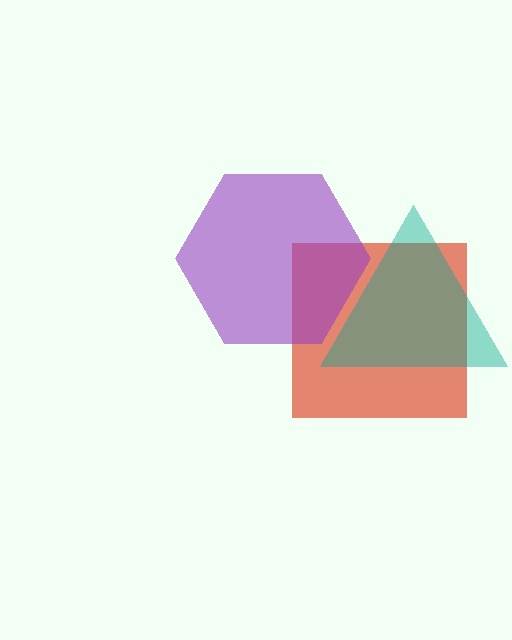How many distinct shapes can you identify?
There are 3 distinct shapes: a red square, a purple hexagon, a teal triangle.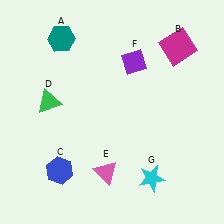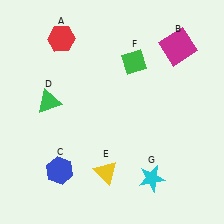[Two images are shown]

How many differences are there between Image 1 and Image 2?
There are 3 differences between the two images.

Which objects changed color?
A changed from teal to red. E changed from pink to yellow. F changed from purple to green.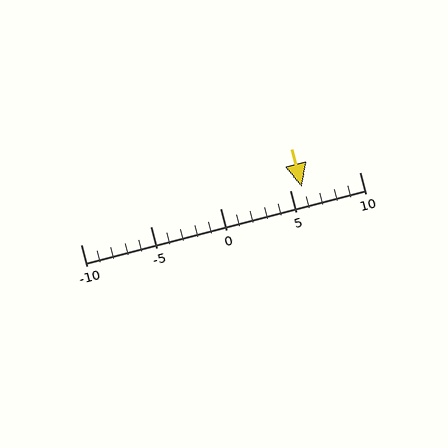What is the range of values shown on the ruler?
The ruler shows values from -10 to 10.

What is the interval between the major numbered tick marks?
The major tick marks are spaced 5 units apart.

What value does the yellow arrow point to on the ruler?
The yellow arrow points to approximately 6.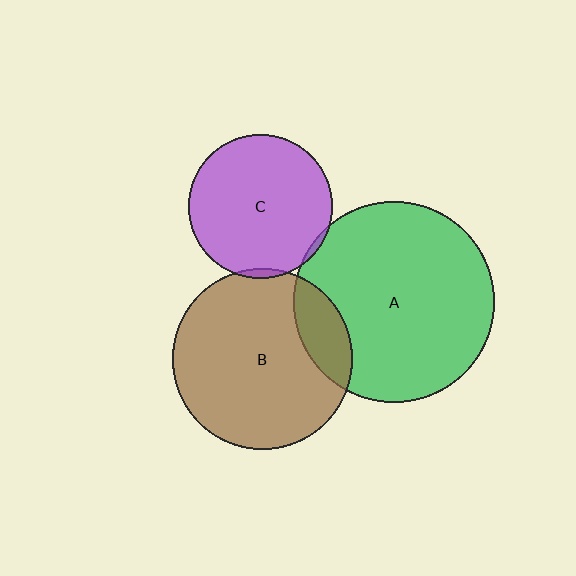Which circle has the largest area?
Circle A (green).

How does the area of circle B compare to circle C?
Approximately 1.6 times.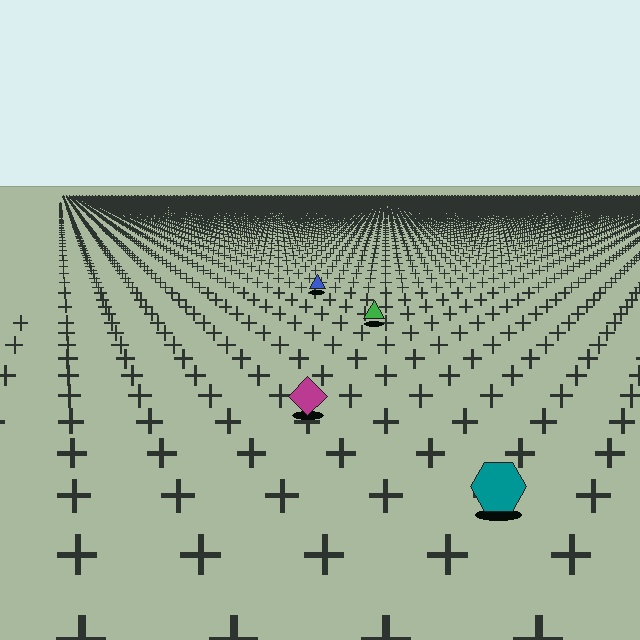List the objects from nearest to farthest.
From nearest to farthest: the teal hexagon, the magenta diamond, the green triangle, the blue triangle.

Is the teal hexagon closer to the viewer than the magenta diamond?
Yes. The teal hexagon is closer — you can tell from the texture gradient: the ground texture is coarser near it.